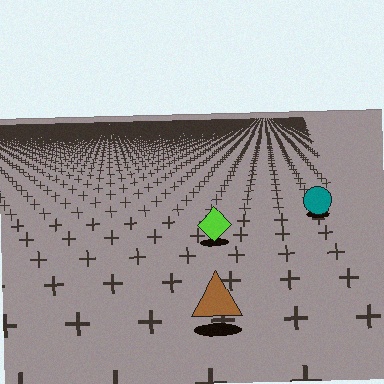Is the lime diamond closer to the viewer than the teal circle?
Yes. The lime diamond is closer — you can tell from the texture gradient: the ground texture is coarser near it.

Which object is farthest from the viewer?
The teal circle is farthest from the viewer. It appears smaller and the ground texture around it is denser.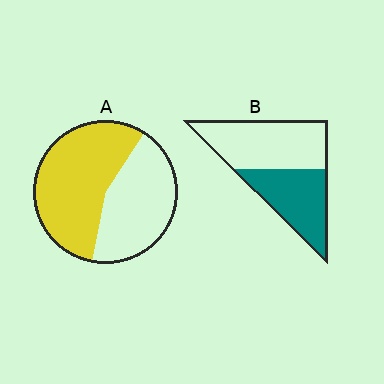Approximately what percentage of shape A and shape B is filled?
A is approximately 55% and B is approximately 45%.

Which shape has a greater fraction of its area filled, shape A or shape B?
Shape A.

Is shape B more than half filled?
No.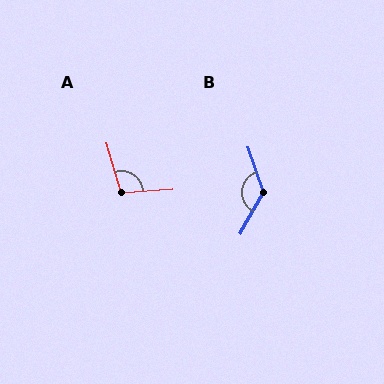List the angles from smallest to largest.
A (102°), B (132°).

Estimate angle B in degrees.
Approximately 132 degrees.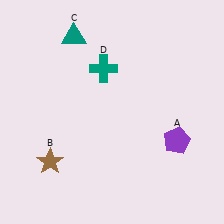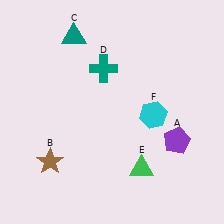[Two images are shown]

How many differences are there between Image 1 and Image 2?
There are 2 differences between the two images.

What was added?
A green triangle (E), a cyan hexagon (F) were added in Image 2.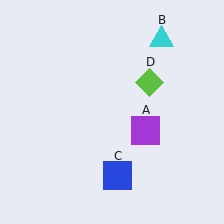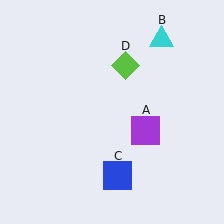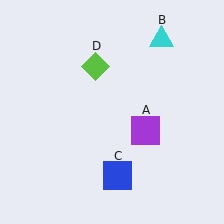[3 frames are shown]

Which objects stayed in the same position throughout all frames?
Purple square (object A) and cyan triangle (object B) and blue square (object C) remained stationary.